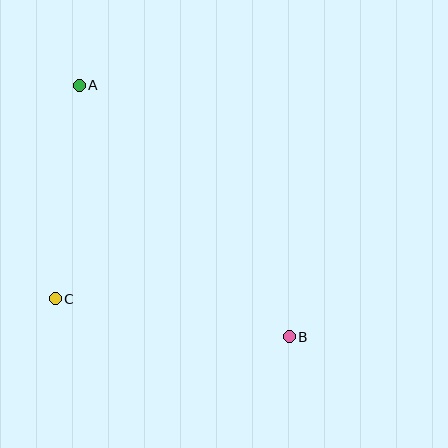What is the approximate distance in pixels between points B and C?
The distance between B and C is approximately 237 pixels.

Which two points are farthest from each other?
Points A and B are farthest from each other.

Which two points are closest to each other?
Points A and C are closest to each other.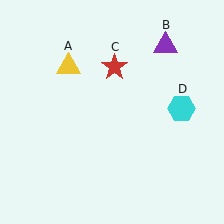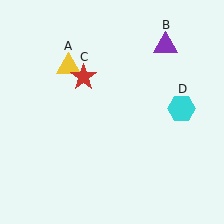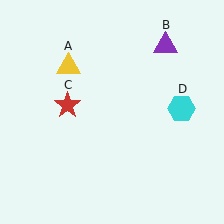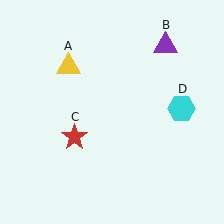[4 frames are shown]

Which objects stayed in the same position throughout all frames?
Yellow triangle (object A) and purple triangle (object B) and cyan hexagon (object D) remained stationary.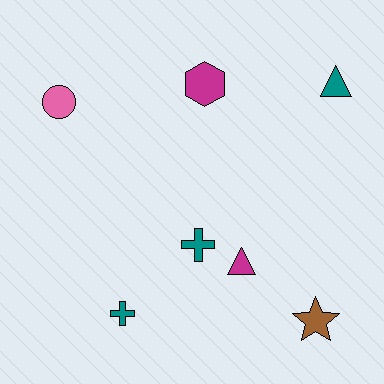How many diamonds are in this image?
There are no diamonds.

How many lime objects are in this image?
There are no lime objects.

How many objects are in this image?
There are 7 objects.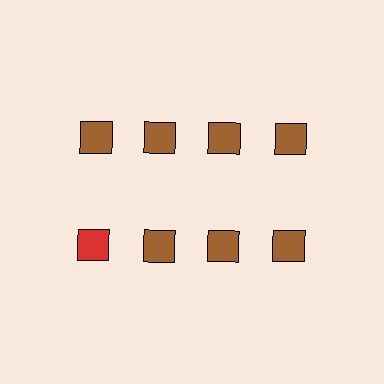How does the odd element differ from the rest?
It has a different color: red instead of brown.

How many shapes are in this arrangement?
There are 8 shapes arranged in a grid pattern.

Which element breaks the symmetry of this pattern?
The red square in the second row, leftmost column breaks the symmetry. All other shapes are brown squares.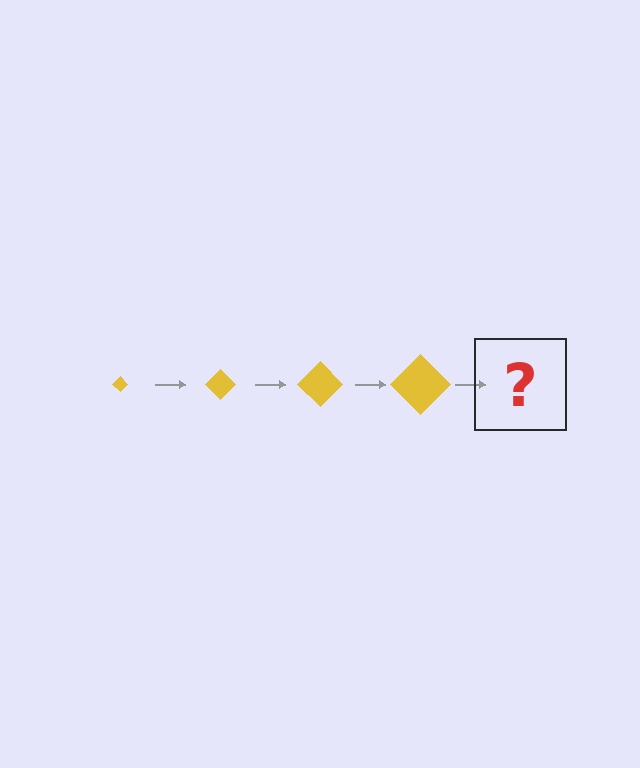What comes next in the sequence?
The next element should be a yellow diamond, larger than the previous one.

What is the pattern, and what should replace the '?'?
The pattern is that the diamond gets progressively larger each step. The '?' should be a yellow diamond, larger than the previous one.